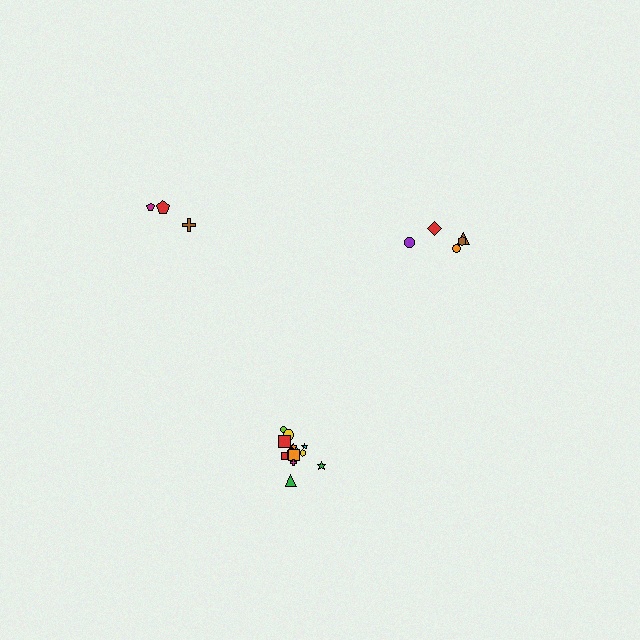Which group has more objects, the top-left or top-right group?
The top-right group.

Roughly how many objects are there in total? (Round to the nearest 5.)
Roughly 20 objects in total.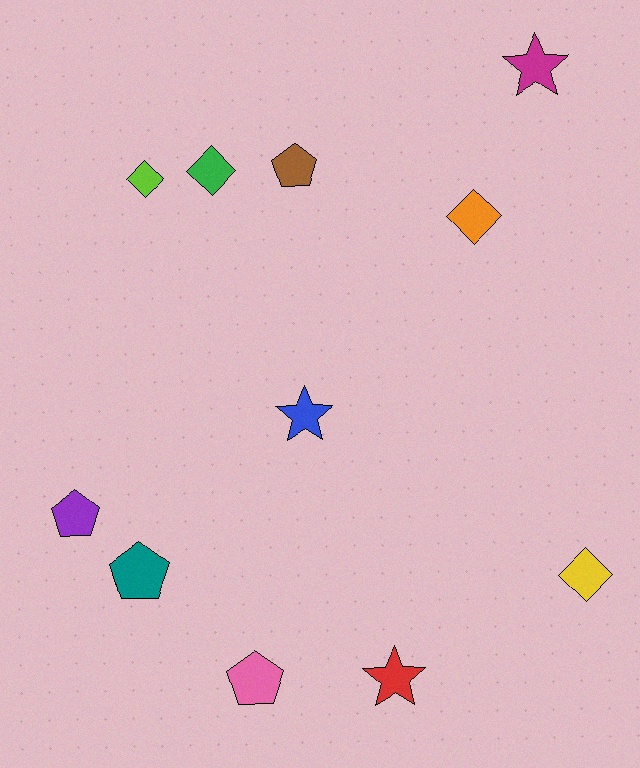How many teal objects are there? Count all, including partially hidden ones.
There is 1 teal object.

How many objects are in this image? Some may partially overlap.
There are 11 objects.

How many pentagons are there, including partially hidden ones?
There are 4 pentagons.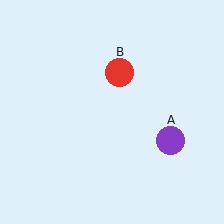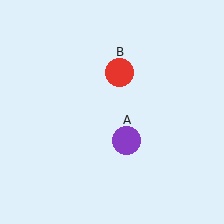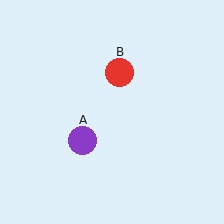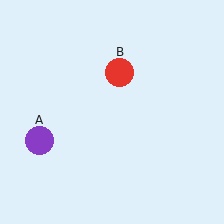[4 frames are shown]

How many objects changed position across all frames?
1 object changed position: purple circle (object A).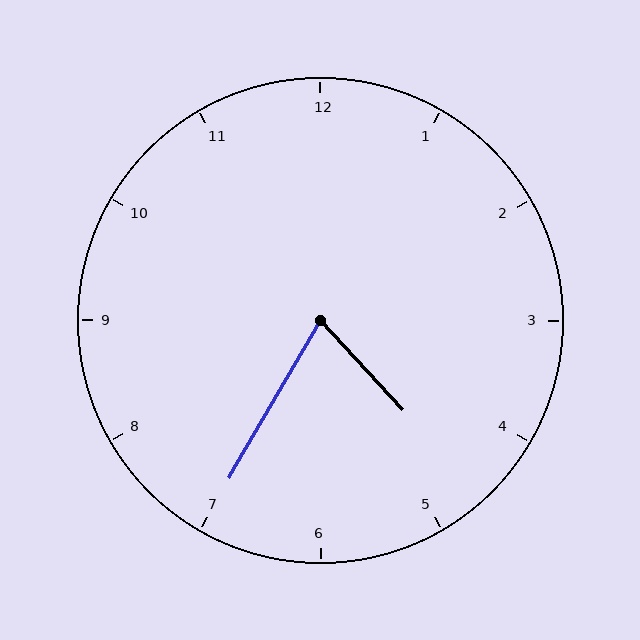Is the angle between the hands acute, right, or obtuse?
It is acute.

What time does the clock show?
4:35.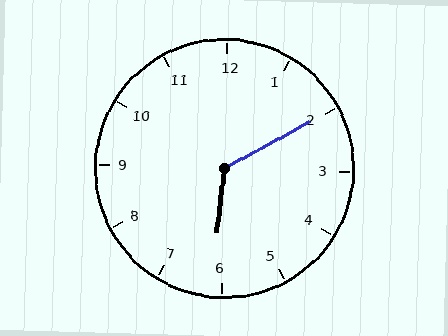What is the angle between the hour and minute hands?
Approximately 125 degrees.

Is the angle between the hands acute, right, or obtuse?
It is obtuse.